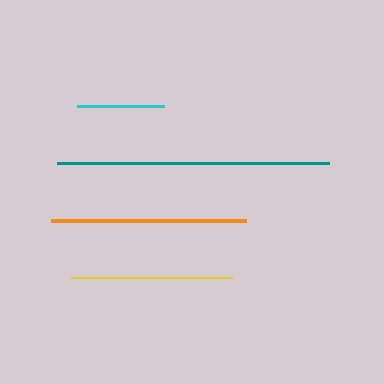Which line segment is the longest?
The teal line is the longest at approximately 272 pixels.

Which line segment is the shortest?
The cyan line is the shortest at approximately 87 pixels.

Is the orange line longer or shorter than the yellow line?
The orange line is longer than the yellow line.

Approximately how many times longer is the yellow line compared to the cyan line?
The yellow line is approximately 1.9 times the length of the cyan line.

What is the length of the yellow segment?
The yellow segment is approximately 161 pixels long.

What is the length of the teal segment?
The teal segment is approximately 272 pixels long.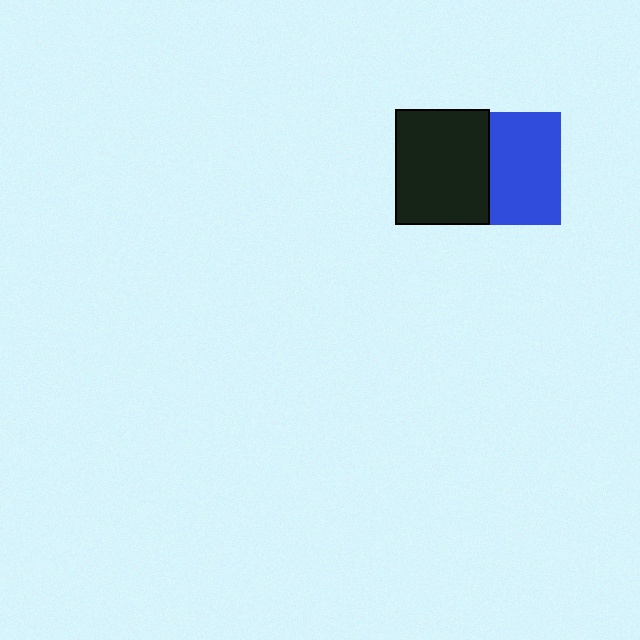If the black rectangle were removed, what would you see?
You would see the complete blue square.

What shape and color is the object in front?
The object in front is a black rectangle.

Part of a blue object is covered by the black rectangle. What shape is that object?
It is a square.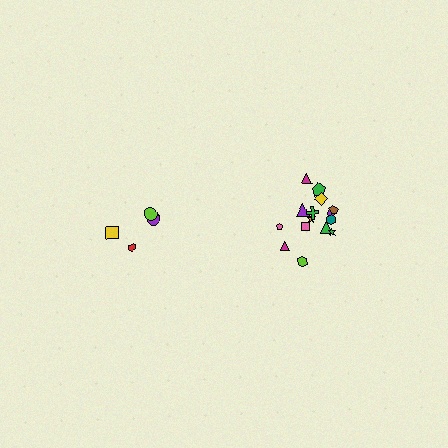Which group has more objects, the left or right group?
The right group.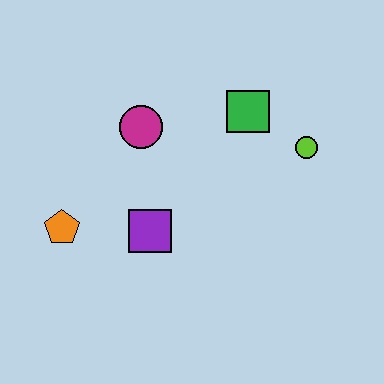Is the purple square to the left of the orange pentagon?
No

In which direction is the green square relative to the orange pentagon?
The green square is to the right of the orange pentagon.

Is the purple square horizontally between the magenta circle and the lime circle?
Yes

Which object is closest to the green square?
The lime circle is closest to the green square.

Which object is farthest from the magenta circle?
The lime circle is farthest from the magenta circle.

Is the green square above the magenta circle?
Yes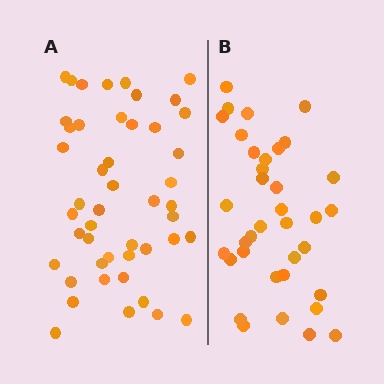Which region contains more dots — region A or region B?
Region A (the left region) has more dots.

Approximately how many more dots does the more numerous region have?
Region A has roughly 12 or so more dots than region B.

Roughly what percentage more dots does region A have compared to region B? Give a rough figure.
About 30% more.